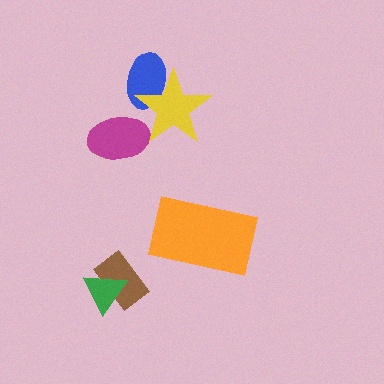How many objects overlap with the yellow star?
2 objects overlap with the yellow star.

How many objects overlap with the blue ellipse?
1 object overlaps with the blue ellipse.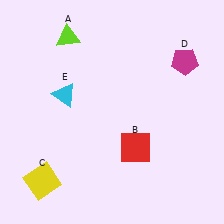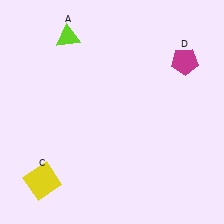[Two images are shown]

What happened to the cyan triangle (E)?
The cyan triangle (E) was removed in Image 2. It was in the top-left area of Image 1.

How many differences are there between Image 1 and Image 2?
There are 2 differences between the two images.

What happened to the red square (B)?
The red square (B) was removed in Image 2. It was in the bottom-right area of Image 1.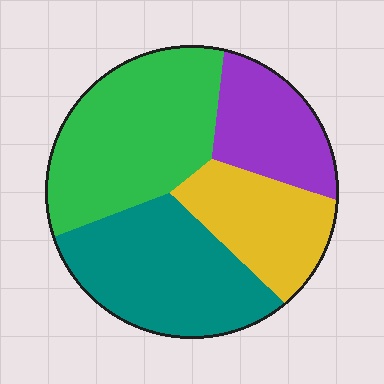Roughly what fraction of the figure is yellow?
Yellow takes up about one fifth (1/5) of the figure.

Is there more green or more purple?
Green.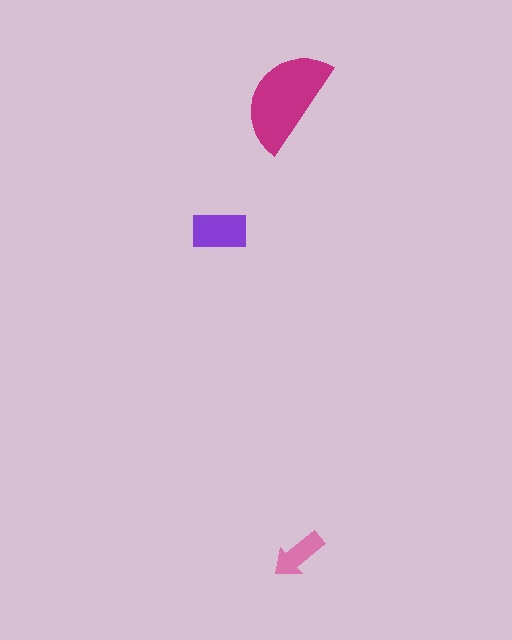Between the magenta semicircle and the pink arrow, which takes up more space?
The magenta semicircle.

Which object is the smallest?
The pink arrow.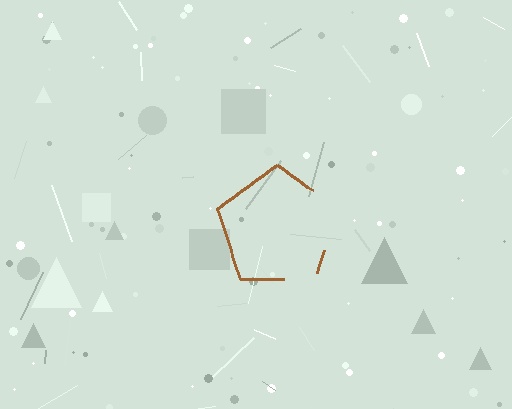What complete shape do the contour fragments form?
The contour fragments form a pentagon.